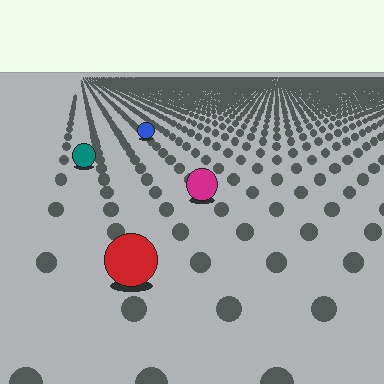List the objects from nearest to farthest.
From nearest to farthest: the red circle, the magenta circle, the teal circle, the blue circle.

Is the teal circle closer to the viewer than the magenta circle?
No. The magenta circle is closer — you can tell from the texture gradient: the ground texture is coarser near it.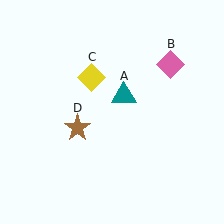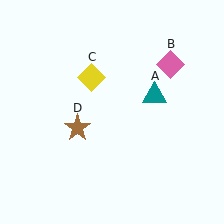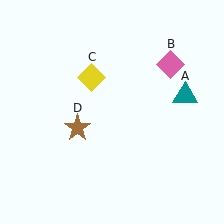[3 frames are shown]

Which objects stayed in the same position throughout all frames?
Pink diamond (object B) and yellow diamond (object C) and brown star (object D) remained stationary.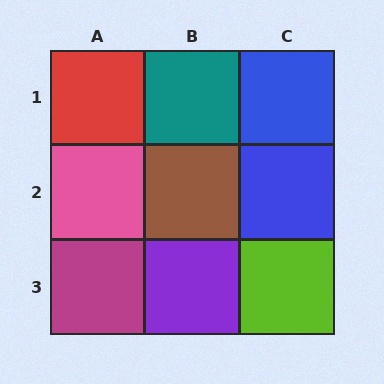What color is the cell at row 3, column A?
Magenta.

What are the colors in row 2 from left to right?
Pink, brown, blue.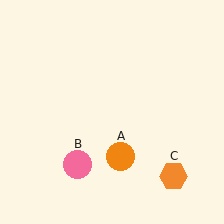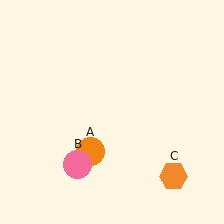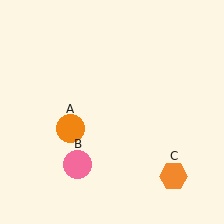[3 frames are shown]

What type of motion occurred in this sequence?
The orange circle (object A) rotated clockwise around the center of the scene.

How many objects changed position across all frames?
1 object changed position: orange circle (object A).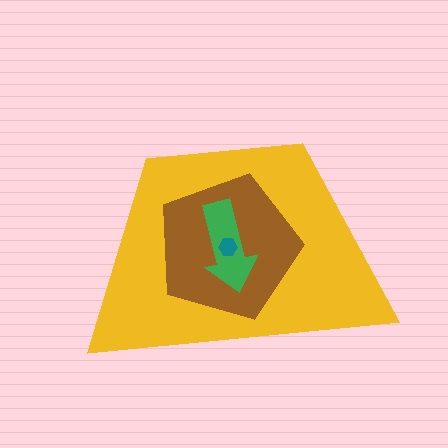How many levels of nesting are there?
4.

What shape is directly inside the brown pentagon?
The green arrow.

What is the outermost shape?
The yellow trapezoid.